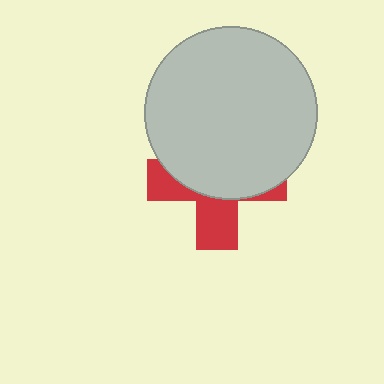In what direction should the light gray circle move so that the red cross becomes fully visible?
The light gray circle should move up. That is the shortest direction to clear the overlap and leave the red cross fully visible.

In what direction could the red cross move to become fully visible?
The red cross could move down. That would shift it out from behind the light gray circle entirely.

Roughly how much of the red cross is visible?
A small part of it is visible (roughly 39%).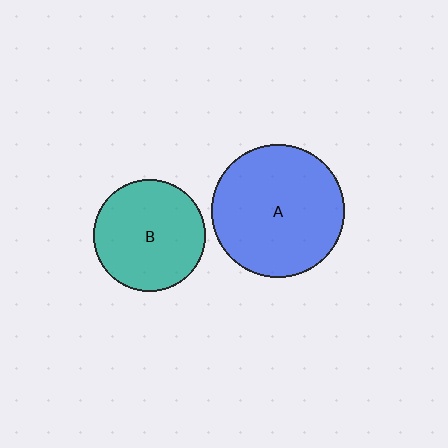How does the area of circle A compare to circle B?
Approximately 1.4 times.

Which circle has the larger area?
Circle A (blue).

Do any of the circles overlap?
No, none of the circles overlap.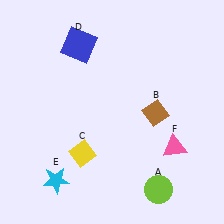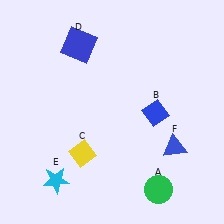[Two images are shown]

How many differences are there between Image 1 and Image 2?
There are 3 differences between the two images.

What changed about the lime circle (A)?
In Image 1, A is lime. In Image 2, it changed to green.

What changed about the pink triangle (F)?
In Image 1, F is pink. In Image 2, it changed to blue.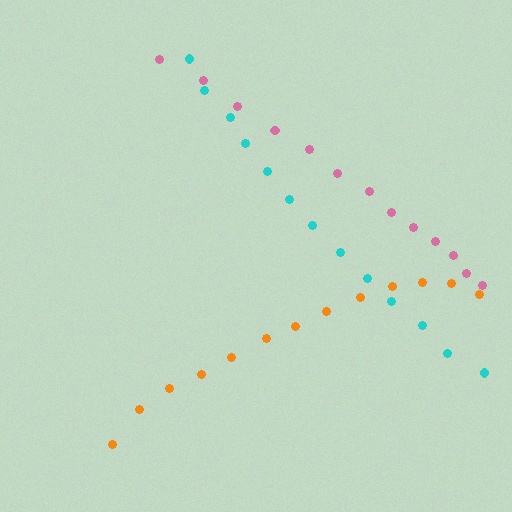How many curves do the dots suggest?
There are 3 distinct paths.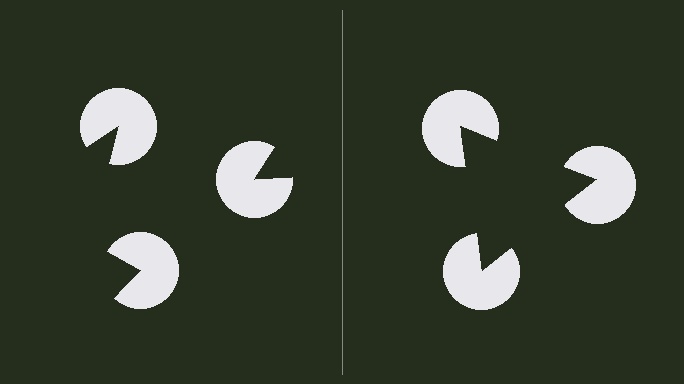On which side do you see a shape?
An illusory triangle appears on the right side. On the left side the wedge cuts are rotated, so no coherent shape forms.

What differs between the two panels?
The pac-man discs are positioned identically on both sides; only the wedge orientations differ. On the right they align to a triangle; on the left they are misaligned.